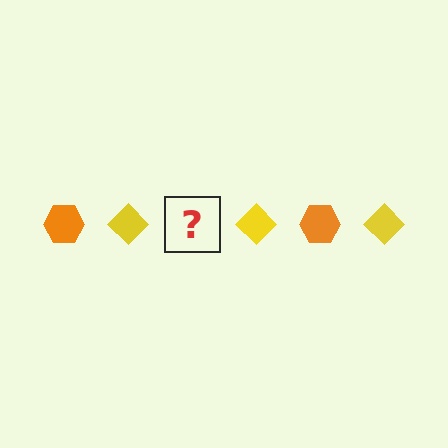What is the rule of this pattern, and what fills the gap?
The rule is that the pattern alternates between orange hexagon and yellow diamond. The gap should be filled with an orange hexagon.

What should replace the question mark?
The question mark should be replaced with an orange hexagon.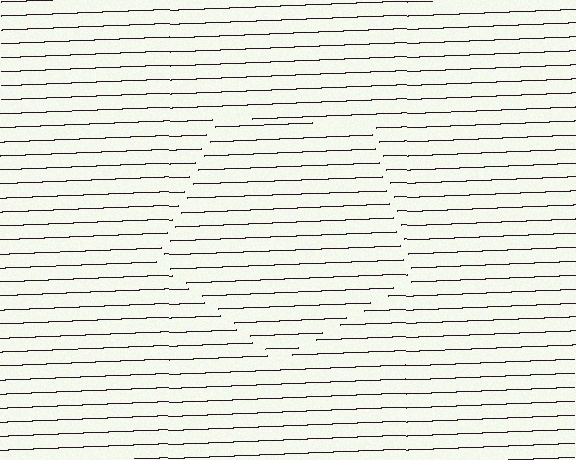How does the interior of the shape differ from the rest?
The interior of the shape contains the same grating, shifted by half a period — the contour is defined by the phase discontinuity where line-ends from the inner and outer gratings abut.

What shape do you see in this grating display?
An illusory pentagon. The interior of the shape contains the same grating, shifted by half a period — the contour is defined by the phase discontinuity where line-ends from the inner and outer gratings abut.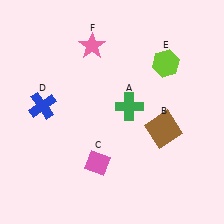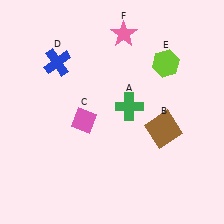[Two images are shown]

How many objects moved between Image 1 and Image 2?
3 objects moved between the two images.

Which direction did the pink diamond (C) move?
The pink diamond (C) moved up.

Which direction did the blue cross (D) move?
The blue cross (D) moved up.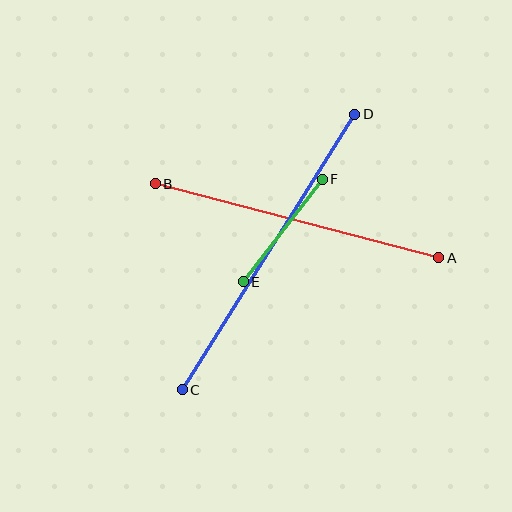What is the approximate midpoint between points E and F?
The midpoint is at approximately (283, 230) pixels.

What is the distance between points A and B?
The distance is approximately 293 pixels.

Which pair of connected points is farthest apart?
Points C and D are farthest apart.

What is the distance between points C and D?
The distance is approximately 325 pixels.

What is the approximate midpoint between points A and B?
The midpoint is at approximately (297, 221) pixels.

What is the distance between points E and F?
The distance is approximately 129 pixels.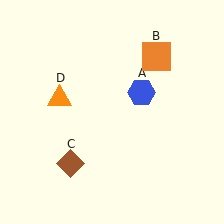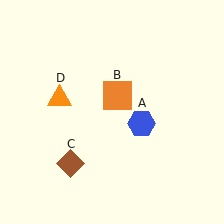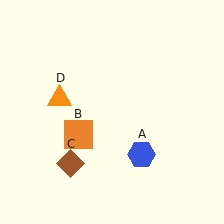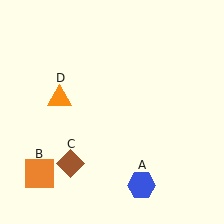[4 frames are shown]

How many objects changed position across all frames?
2 objects changed position: blue hexagon (object A), orange square (object B).